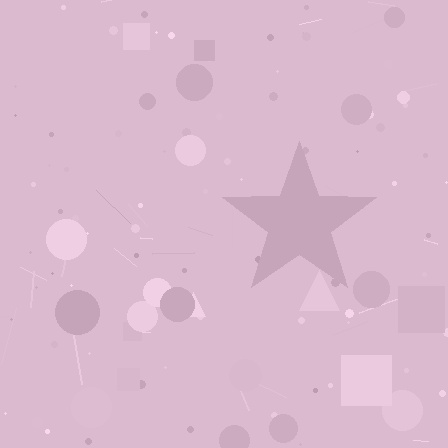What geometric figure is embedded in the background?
A star is embedded in the background.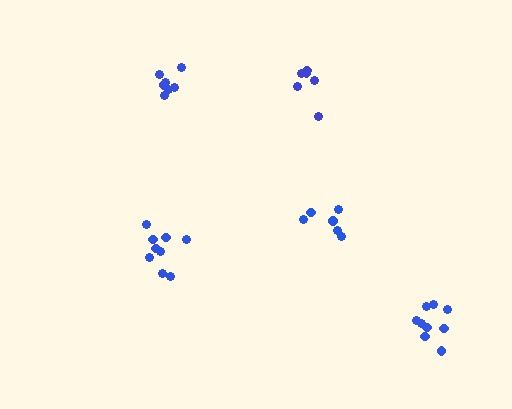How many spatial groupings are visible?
There are 5 spatial groupings.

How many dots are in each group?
Group 1: 6 dots, Group 2: 9 dots, Group 3: 7 dots, Group 4: 6 dots, Group 5: 9 dots (37 total).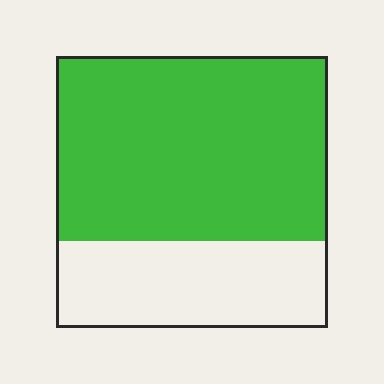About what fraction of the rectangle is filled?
About two thirds (2/3).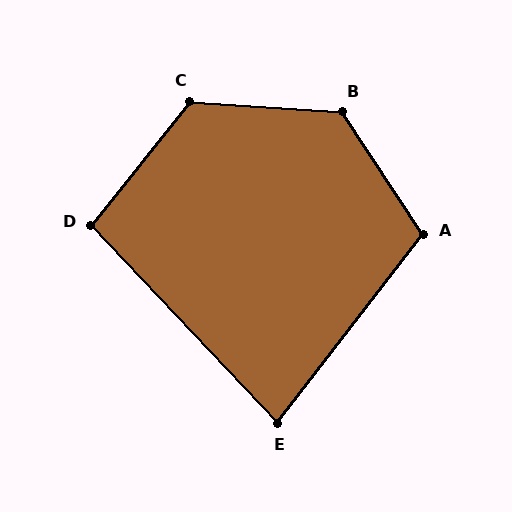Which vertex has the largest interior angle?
B, at approximately 127 degrees.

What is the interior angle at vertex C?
Approximately 125 degrees (obtuse).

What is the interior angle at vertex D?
Approximately 98 degrees (obtuse).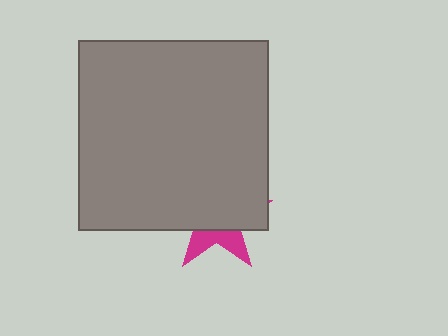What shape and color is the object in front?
The object in front is a gray square.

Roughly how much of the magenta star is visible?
A small part of it is visible (roughly 30%).